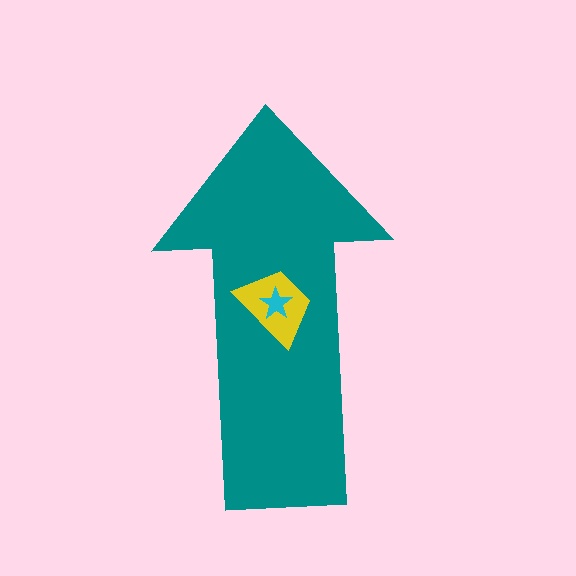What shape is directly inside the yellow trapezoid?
The cyan star.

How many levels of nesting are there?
3.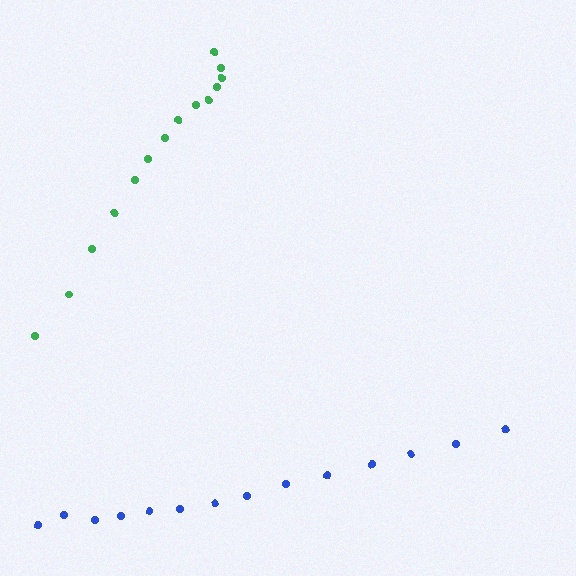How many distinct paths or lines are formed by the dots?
There are 2 distinct paths.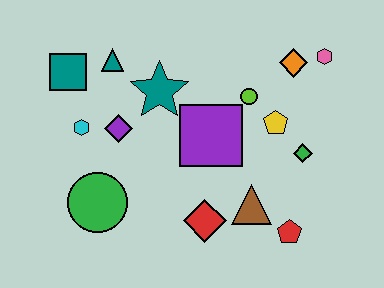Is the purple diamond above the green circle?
Yes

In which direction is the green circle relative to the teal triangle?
The green circle is below the teal triangle.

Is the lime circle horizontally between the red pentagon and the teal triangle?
Yes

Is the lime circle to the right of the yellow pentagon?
No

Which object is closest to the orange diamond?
The pink hexagon is closest to the orange diamond.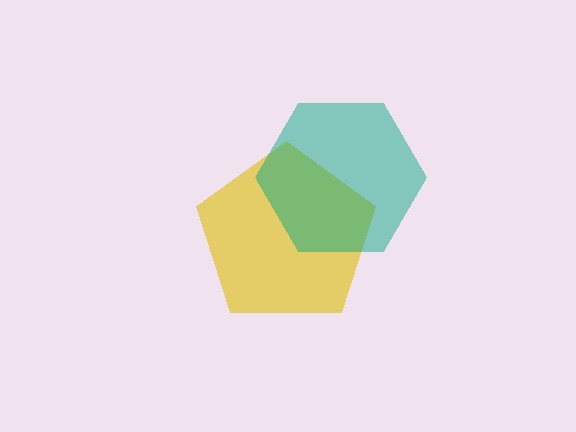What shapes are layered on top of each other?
The layered shapes are: a yellow pentagon, a teal hexagon.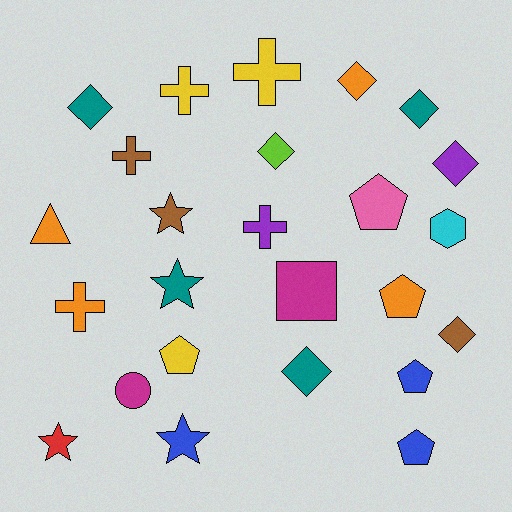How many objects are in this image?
There are 25 objects.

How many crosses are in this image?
There are 5 crosses.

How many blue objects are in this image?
There are 3 blue objects.